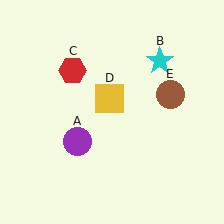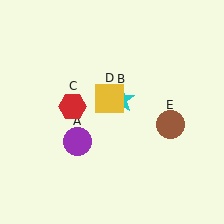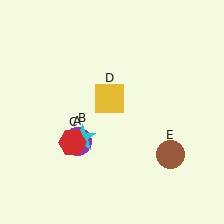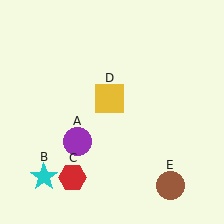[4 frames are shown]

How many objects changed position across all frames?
3 objects changed position: cyan star (object B), red hexagon (object C), brown circle (object E).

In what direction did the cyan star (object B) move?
The cyan star (object B) moved down and to the left.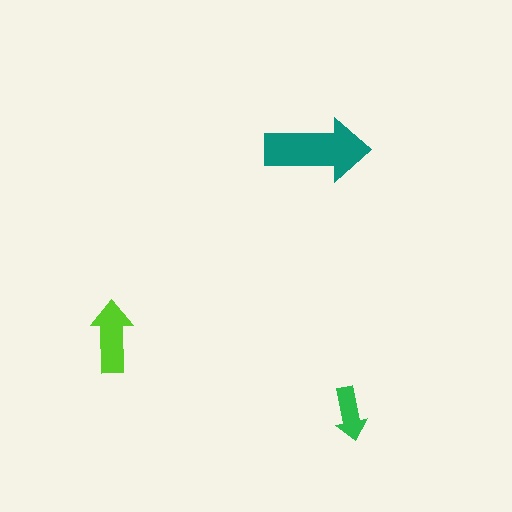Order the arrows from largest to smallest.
the teal one, the lime one, the green one.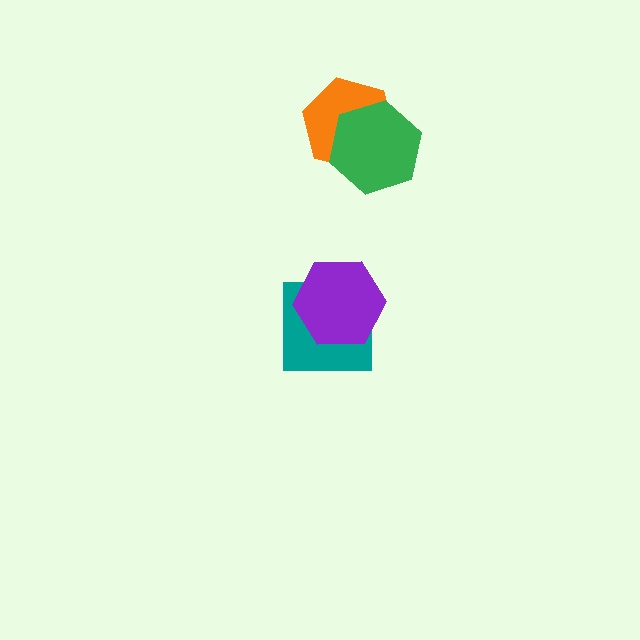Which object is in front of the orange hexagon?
The green hexagon is in front of the orange hexagon.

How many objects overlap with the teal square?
1 object overlaps with the teal square.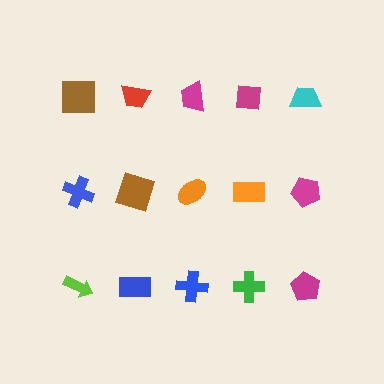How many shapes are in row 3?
5 shapes.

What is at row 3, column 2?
A blue rectangle.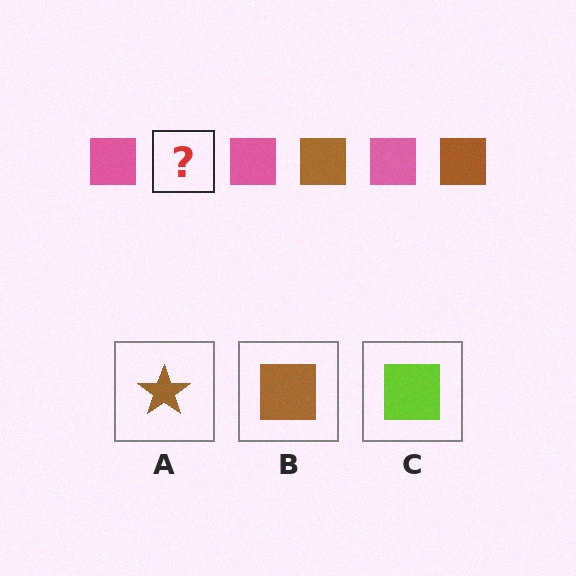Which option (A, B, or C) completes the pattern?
B.